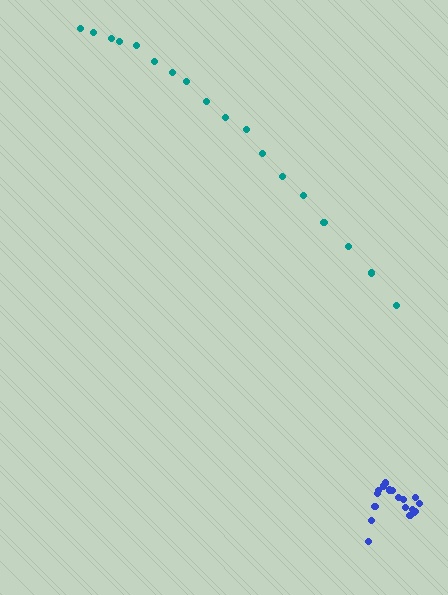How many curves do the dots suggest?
There are 2 distinct paths.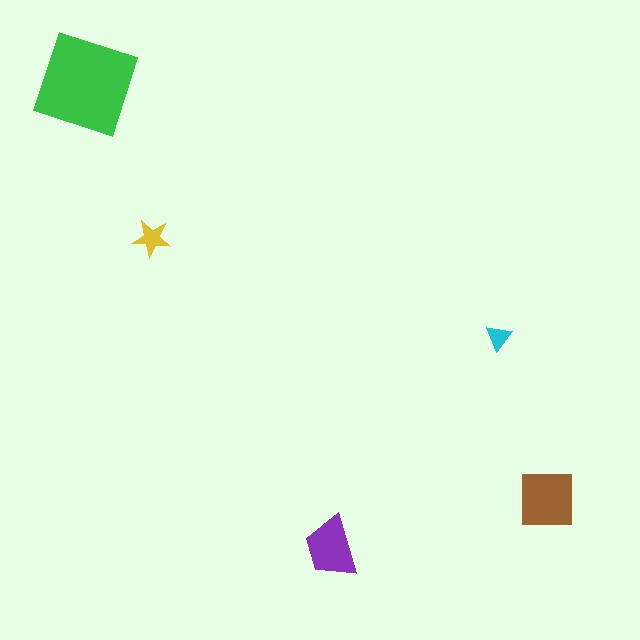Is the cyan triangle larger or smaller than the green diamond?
Smaller.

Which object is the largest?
The green diamond.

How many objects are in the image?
There are 5 objects in the image.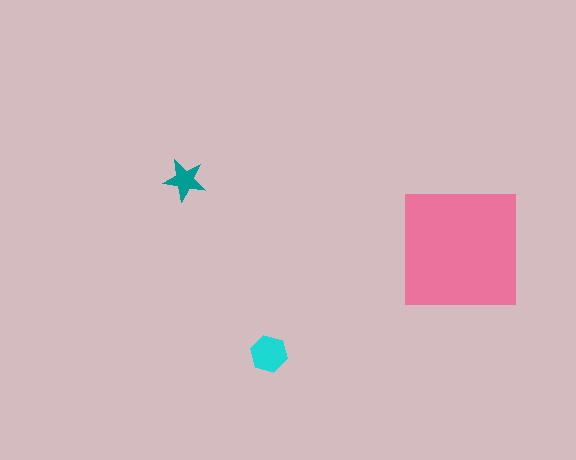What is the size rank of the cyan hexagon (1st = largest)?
2nd.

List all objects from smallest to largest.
The teal star, the cyan hexagon, the pink square.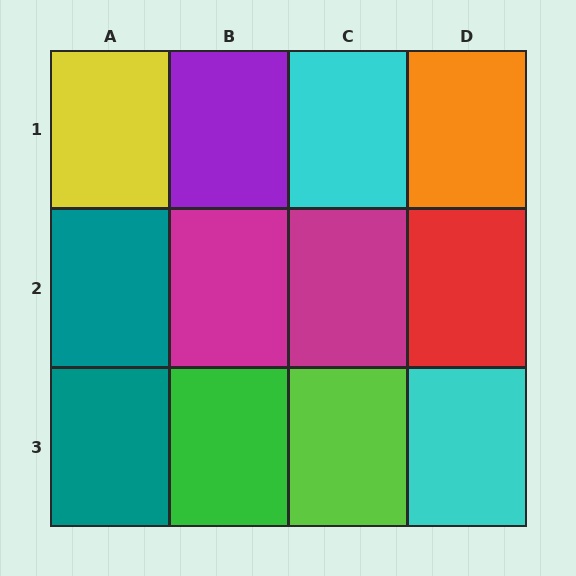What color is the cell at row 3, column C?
Lime.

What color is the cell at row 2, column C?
Magenta.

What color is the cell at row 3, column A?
Teal.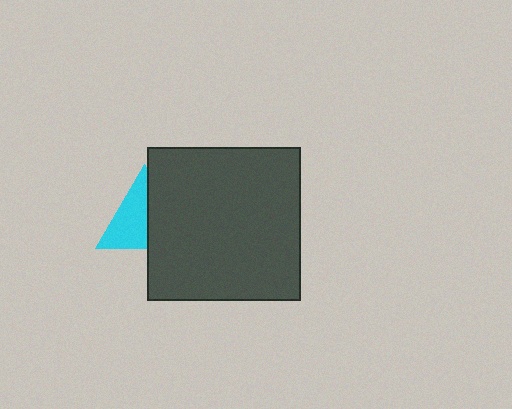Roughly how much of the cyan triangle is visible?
About half of it is visible (roughly 56%).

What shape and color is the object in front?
The object in front is a dark gray square.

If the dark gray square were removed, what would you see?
You would see the complete cyan triangle.